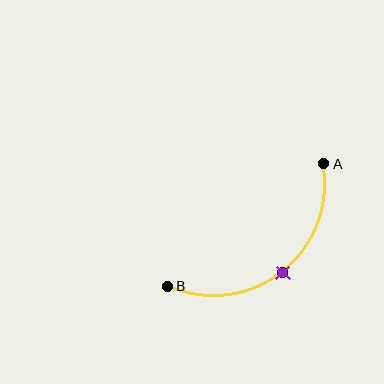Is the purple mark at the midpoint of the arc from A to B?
Yes. The purple mark lies on the arc at equal arc-length from both A and B — it is the arc midpoint.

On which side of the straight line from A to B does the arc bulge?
The arc bulges below and to the right of the straight line connecting A and B.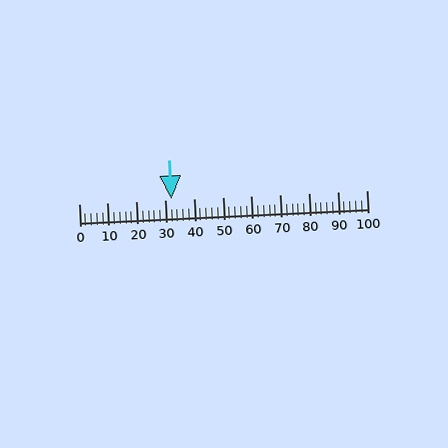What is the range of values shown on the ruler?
The ruler shows values from 0 to 100.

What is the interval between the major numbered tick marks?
The major tick marks are spaced 10 units apart.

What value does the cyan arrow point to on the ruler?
The cyan arrow points to approximately 32.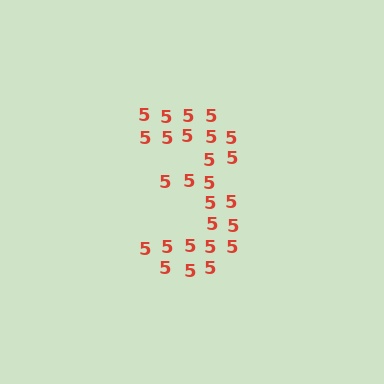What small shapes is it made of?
It is made of small digit 5's.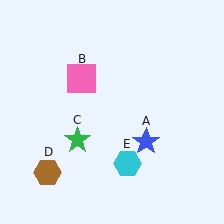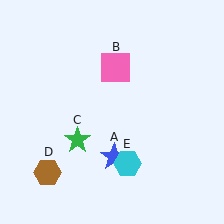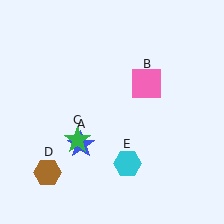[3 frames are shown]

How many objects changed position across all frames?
2 objects changed position: blue star (object A), pink square (object B).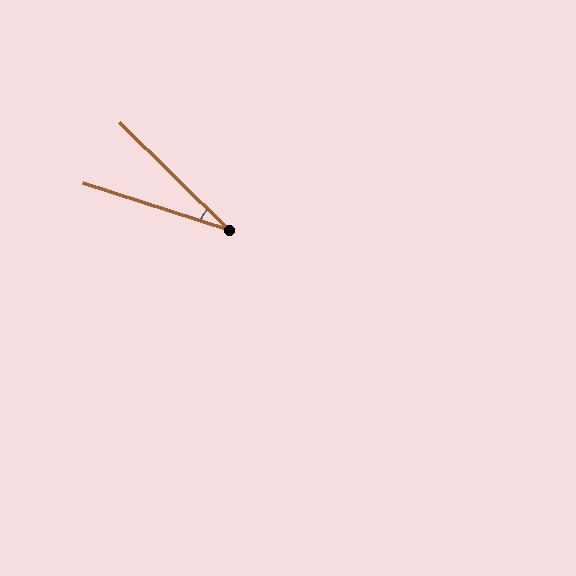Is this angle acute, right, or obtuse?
It is acute.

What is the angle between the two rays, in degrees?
Approximately 27 degrees.